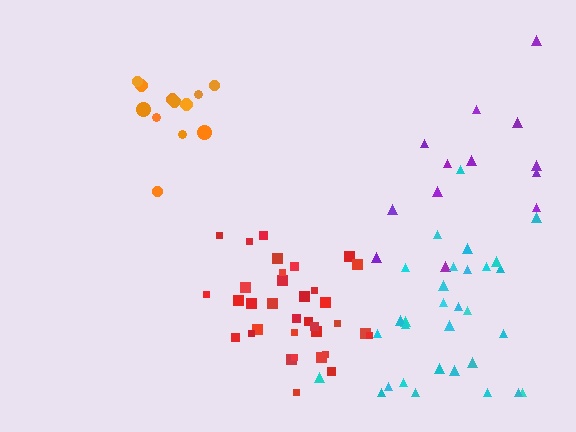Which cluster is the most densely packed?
Orange.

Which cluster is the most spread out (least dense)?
Purple.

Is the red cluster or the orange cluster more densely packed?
Orange.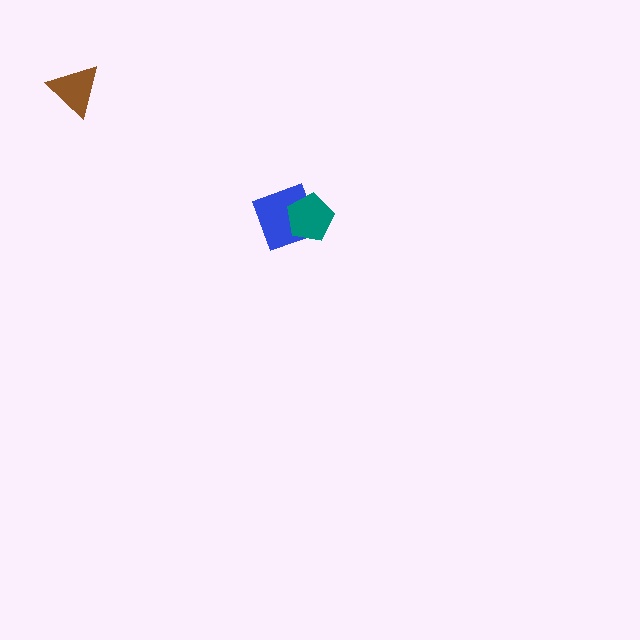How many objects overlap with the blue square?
1 object overlaps with the blue square.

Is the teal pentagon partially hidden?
No, no other shape covers it.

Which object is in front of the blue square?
The teal pentagon is in front of the blue square.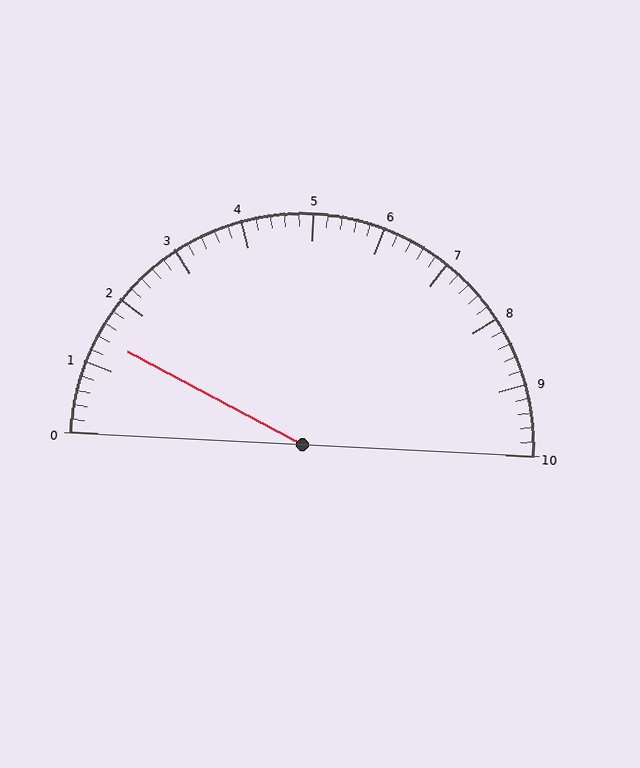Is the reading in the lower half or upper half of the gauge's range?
The reading is in the lower half of the range (0 to 10).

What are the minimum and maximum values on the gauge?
The gauge ranges from 0 to 10.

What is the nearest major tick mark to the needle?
The nearest major tick mark is 1.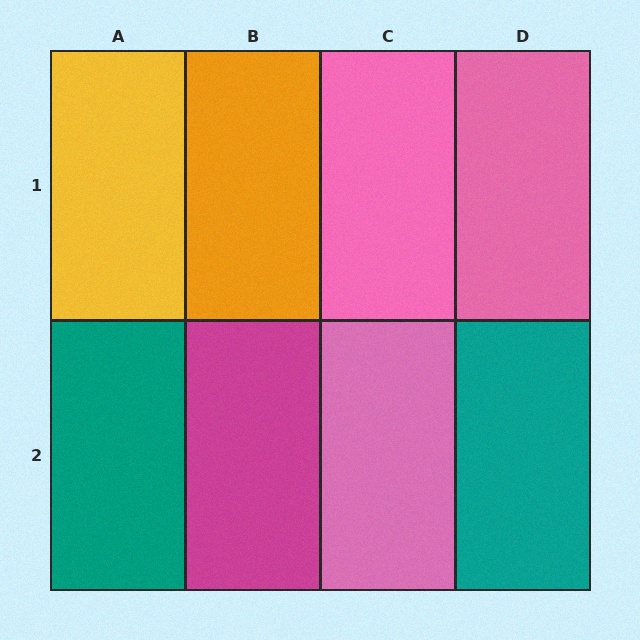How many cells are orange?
1 cell is orange.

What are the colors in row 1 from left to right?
Yellow, orange, pink, pink.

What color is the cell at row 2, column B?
Magenta.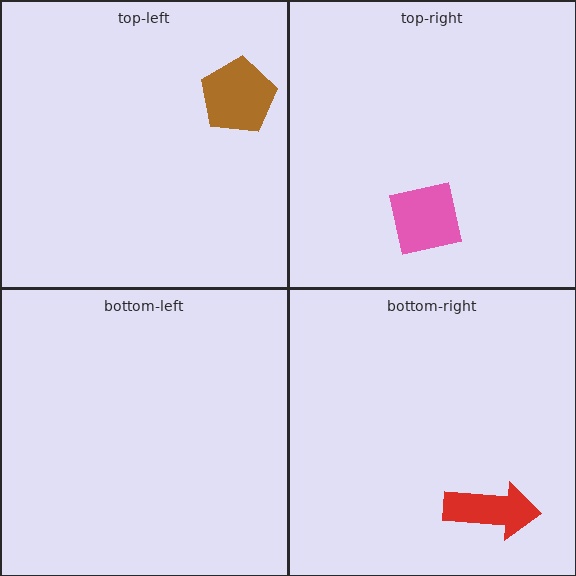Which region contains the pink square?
The top-right region.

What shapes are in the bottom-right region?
The red arrow.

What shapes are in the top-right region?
The pink square.